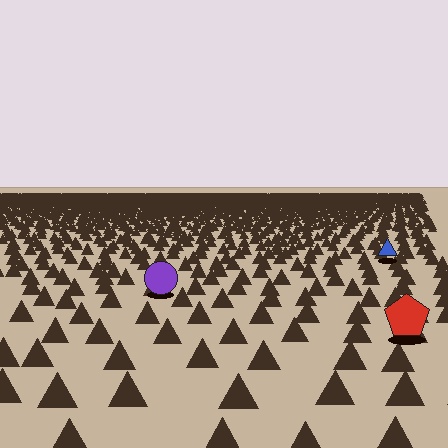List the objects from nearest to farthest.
From nearest to farthest: the red pentagon, the purple circle, the blue triangle.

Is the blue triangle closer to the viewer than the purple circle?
No. The purple circle is closer — you can tell from the texture gradient: the ground texture is coarser near it.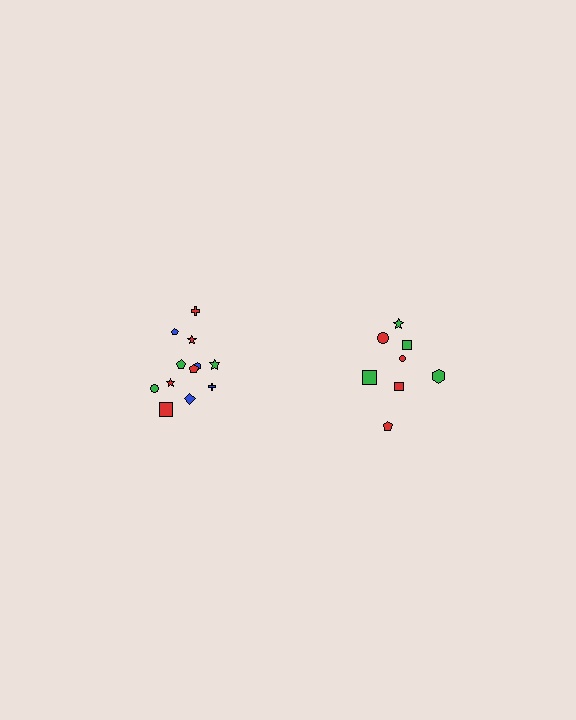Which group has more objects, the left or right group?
The left group.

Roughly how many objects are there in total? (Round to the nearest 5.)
Roughly 20 objects in total.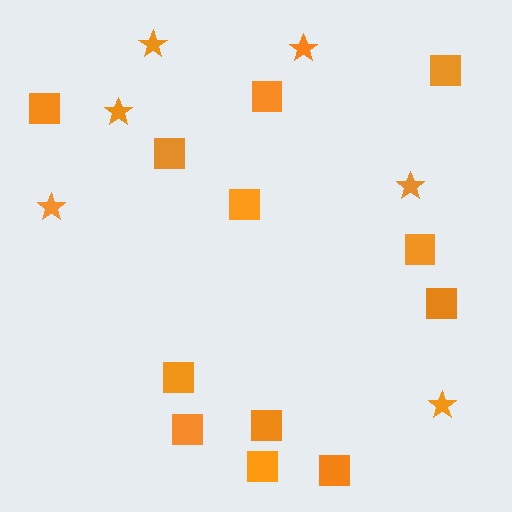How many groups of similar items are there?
There are 2 groups: one group of squares (12) and one group of stars (6).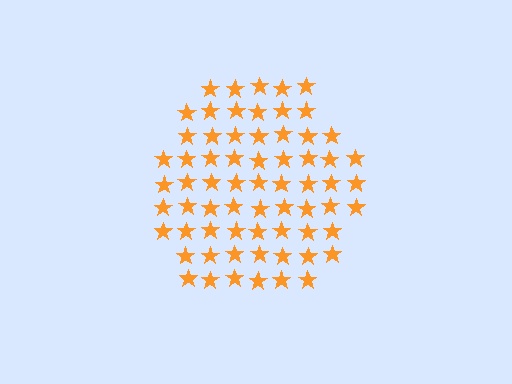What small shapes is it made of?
It is made of small stars.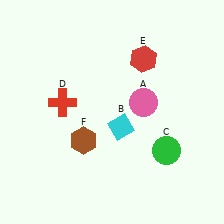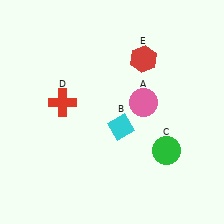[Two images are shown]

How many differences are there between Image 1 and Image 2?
There is 1 difference between the two images.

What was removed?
The brown hexagon (F) was removed in Image 2.